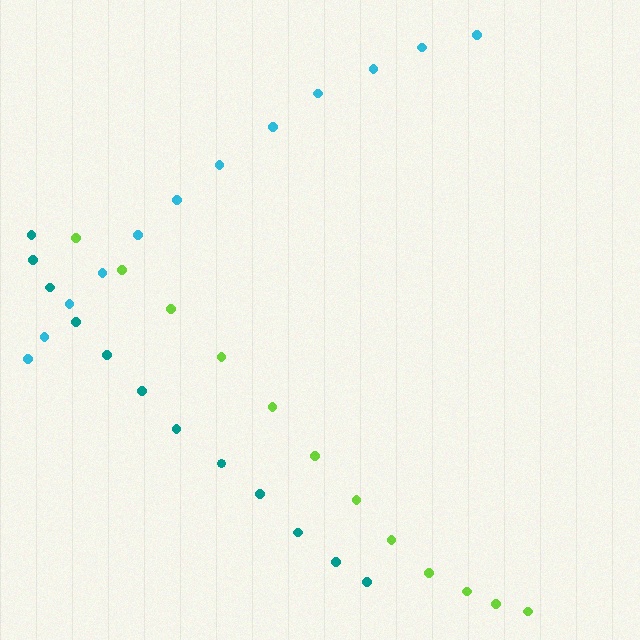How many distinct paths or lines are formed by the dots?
There are 3 distinct paths.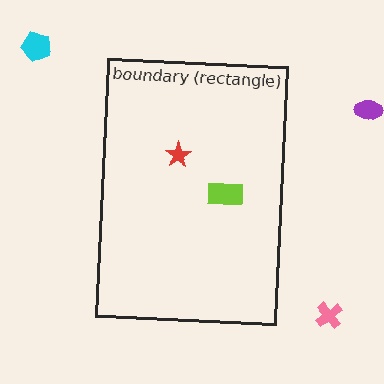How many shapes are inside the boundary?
2 inside, 3 outside.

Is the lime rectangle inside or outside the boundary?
Inside.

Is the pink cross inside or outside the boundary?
Outside.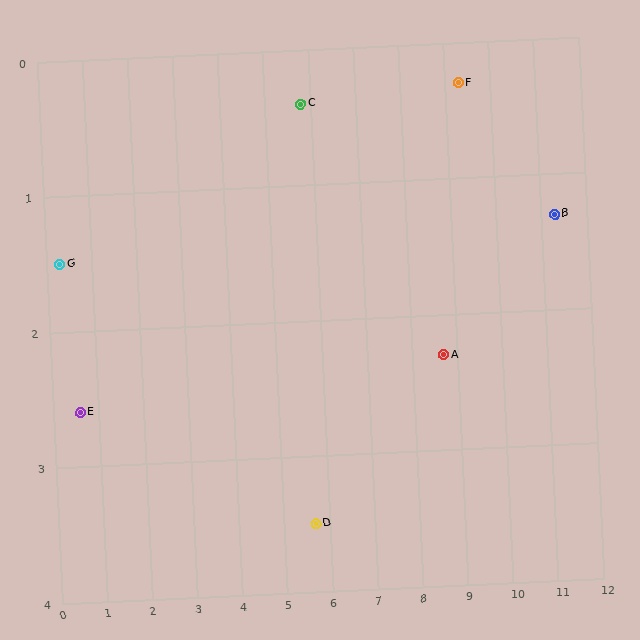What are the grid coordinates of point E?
Point E is at approximately (0.6, 2.6).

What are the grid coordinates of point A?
Point A is at approximately (8.7, 2.3).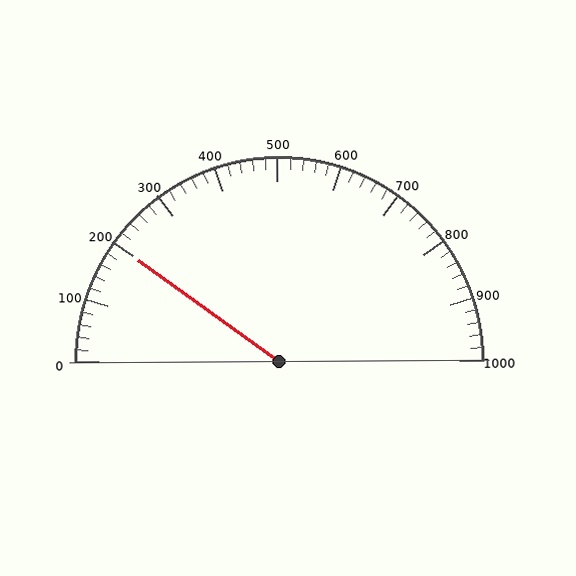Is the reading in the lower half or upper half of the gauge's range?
The reading is in the lower half of the range (0 to 1000).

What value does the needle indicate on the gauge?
The needle indicates approximately 200.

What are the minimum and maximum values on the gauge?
The gauge ranges from 0 to 1000.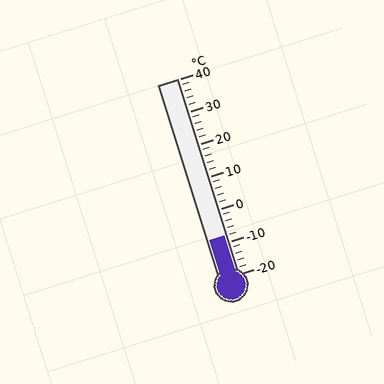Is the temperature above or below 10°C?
The temperature is below 10°C.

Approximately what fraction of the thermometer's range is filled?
The thermometer is filled to approximately 20% of its range.